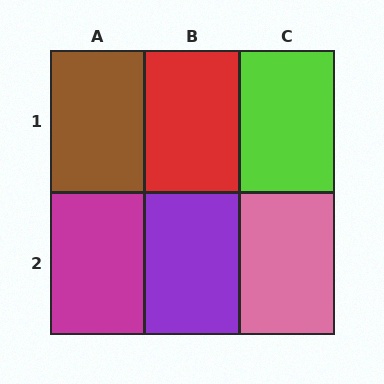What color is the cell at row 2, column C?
Pink.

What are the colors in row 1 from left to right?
Brown, red, lime.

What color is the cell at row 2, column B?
Purple.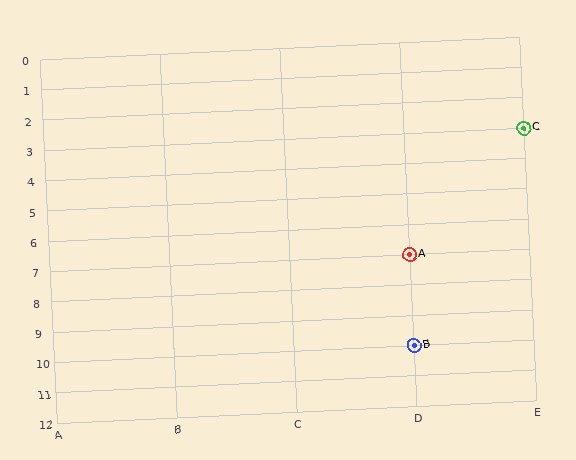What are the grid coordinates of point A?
Point A is at grid coordinates (D, 7).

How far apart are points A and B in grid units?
Points A and B are 3 rows apart.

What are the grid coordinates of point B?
Point B is at grid coordinates (D, 10).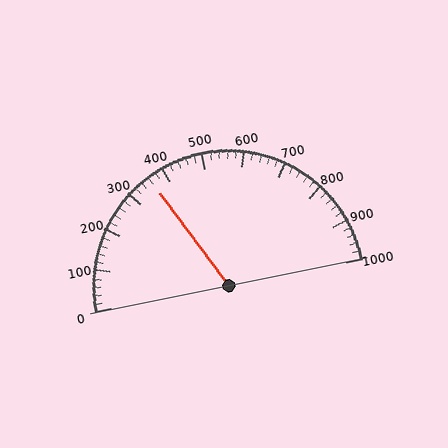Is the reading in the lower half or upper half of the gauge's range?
The reading is in the lower half of the range (0 to 1000).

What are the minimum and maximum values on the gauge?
The gauge ranges from 0 to 1000.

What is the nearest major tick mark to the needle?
The nearest major tick mark is 400.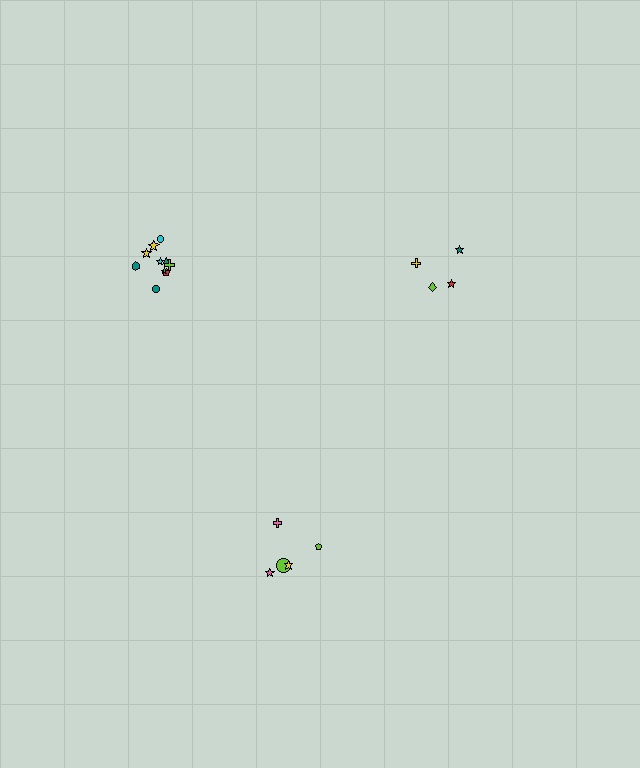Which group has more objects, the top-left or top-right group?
The top-left group.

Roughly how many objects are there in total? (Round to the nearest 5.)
Roughly 20 objects in total.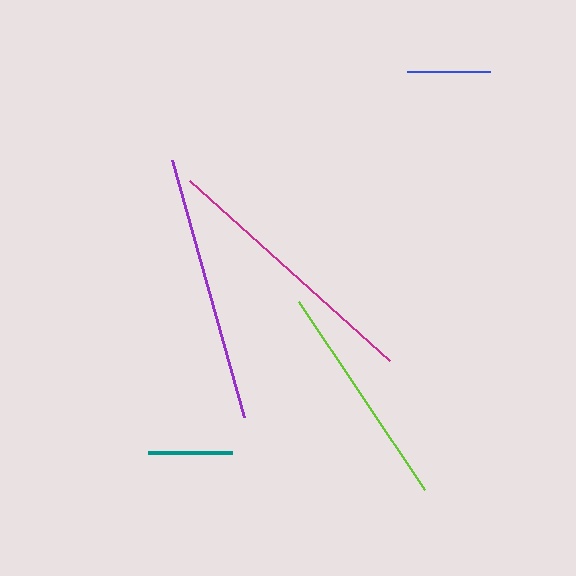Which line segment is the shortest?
The blue line is the shortest at approximately 83 pixels.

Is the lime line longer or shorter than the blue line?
The lime line is longer than the blue line.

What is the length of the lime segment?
The lime segment is approximately 227 pixels long.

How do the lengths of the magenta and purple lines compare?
The magenta and purple lines are approximately the same length.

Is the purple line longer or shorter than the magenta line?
The magenta line is longer than the purple line.